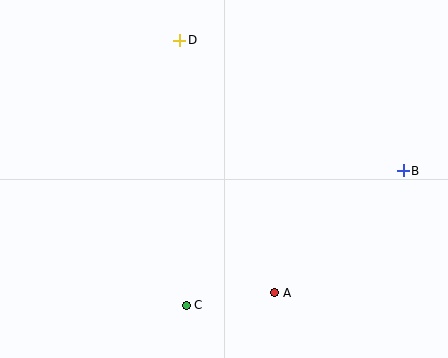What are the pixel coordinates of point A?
Point A is at (275, 293).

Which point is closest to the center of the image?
Point A at (275, 293) is closest to the center.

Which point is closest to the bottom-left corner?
Point C is closest to the bottom-left corner.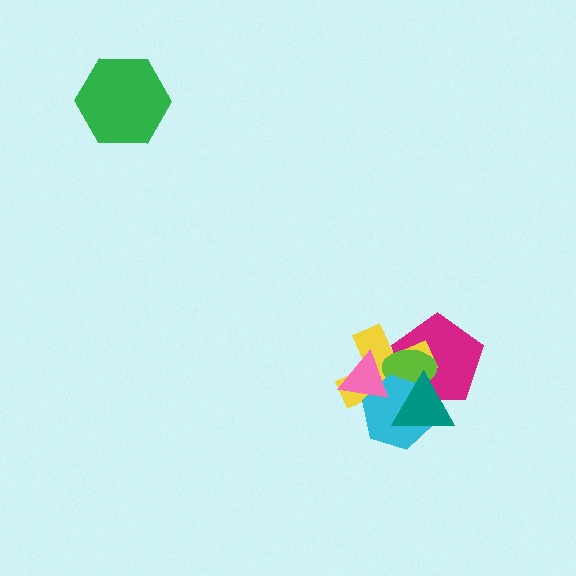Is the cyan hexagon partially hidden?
Yes, it is partially covered by another shape.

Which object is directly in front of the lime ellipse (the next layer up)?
The cyan hexagon is directly in front of the lime ellipse.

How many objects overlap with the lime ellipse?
5 objects overlap with the lime ellipse.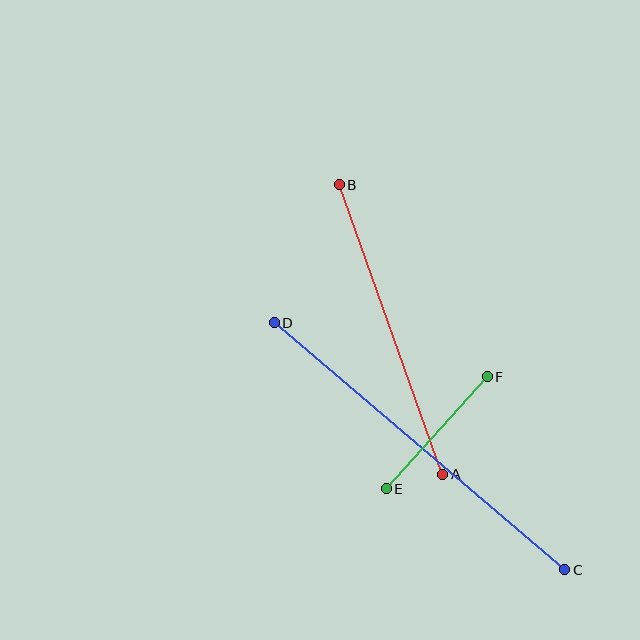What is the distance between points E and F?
The distance is approximately 151 pixels.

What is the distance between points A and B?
The distance is approximately 307 pixels.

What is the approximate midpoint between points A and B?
The midpoint is at approximately (391, 330) pixels.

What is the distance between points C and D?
The distance is approximately 381 pixels.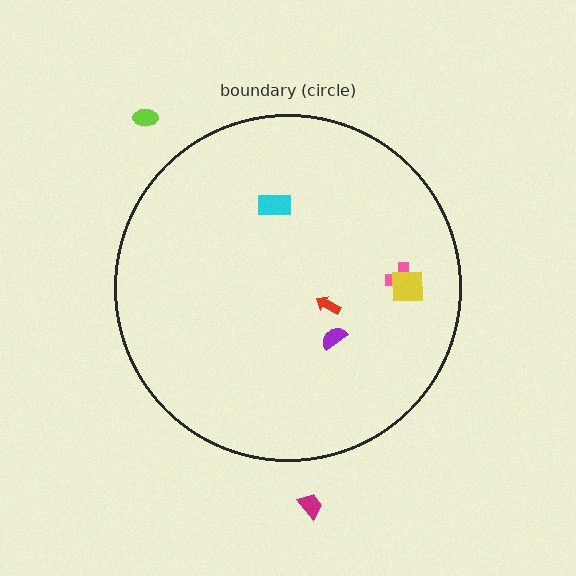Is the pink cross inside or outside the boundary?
Inside.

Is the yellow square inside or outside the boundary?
Inside.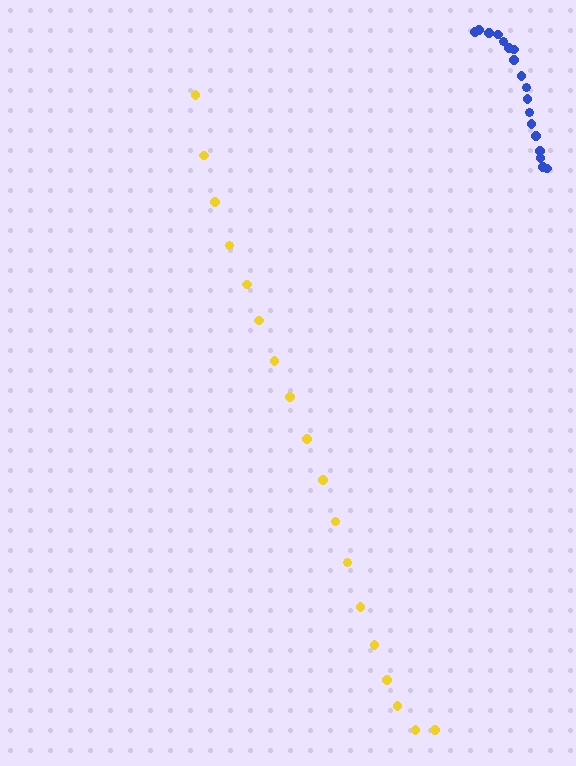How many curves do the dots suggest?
There are 2 distinct paths.